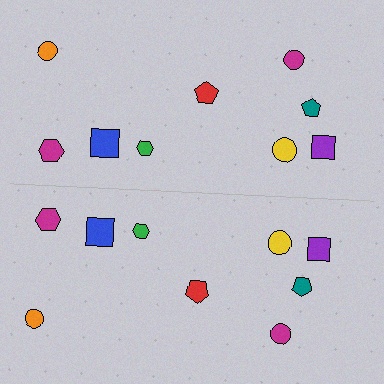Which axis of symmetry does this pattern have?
The pattern has a horizontal axis of symmetry running through the center of the image.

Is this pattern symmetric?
Yes, this pattern has bilateral (reflection) symmetry.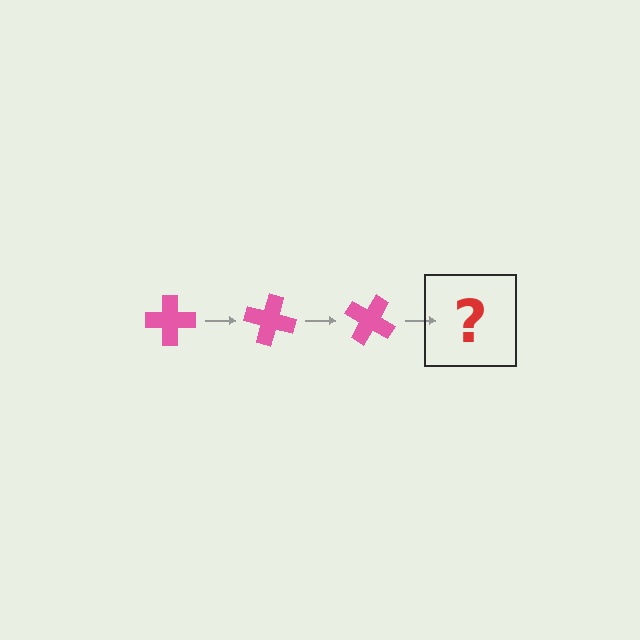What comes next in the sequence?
The next element should be a pink cross rotated 45 degrees.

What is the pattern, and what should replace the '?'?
The pattern is that the cross rotates 15 degrees each step. The '?' should be a pink cross rotated 45 degrees.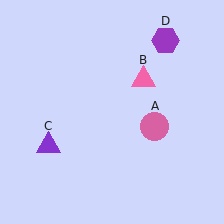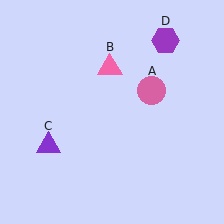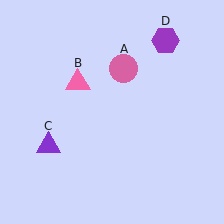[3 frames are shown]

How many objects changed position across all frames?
2 objects changed position: pink circle (object A), pink triangle (object B).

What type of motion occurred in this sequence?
The pink circle (object A), pink triangle (object B) rotated counterclockwise around the center of the scene.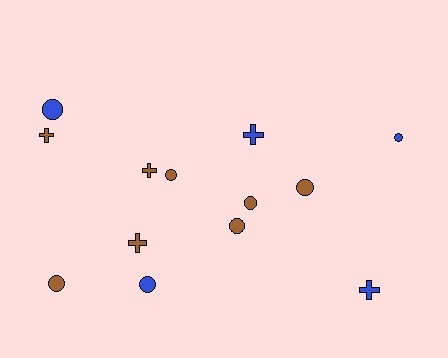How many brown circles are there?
There are 5 brown circles.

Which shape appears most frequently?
Circle, with 8 objects.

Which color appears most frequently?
Brown, with 8 objects.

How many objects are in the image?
There are 13 objects.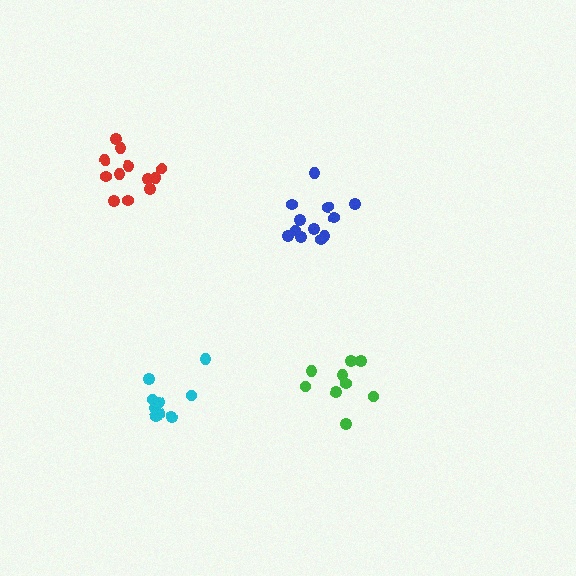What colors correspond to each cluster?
The clusters are colored: cyan, red, green, blue.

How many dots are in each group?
Group 1: 10 dots, Group 2: 12 dots, Group 3: 9 dots, Group 4: 12 dots (43 total).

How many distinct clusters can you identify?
There are 4 distinct clusters.